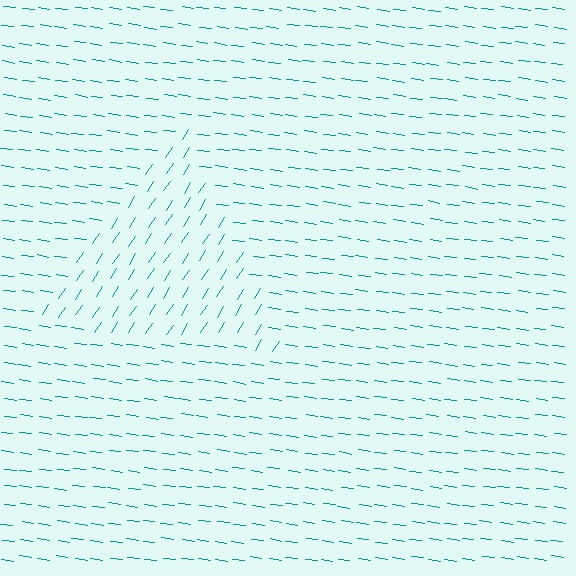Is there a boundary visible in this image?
Yes, there is a texture boundary formed by a change in line orientation.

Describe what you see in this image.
The image is filled with small teal line segments. A triangle region in the image has lines oriented differently from the surrounding lines, creating a visible texture boundary.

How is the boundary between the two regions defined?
The boundary is defined purely by a change in line orientation (approximately 65 degrees difference). All lines are the same color and thickness.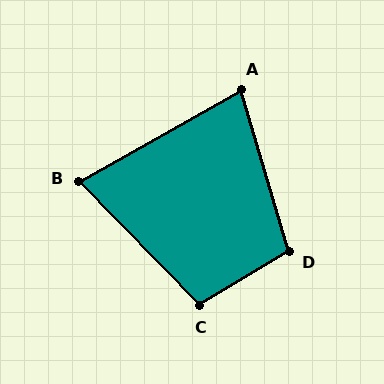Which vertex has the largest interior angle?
D, at approximately 105 degrees.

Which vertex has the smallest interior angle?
B, at approximately 75 degrees.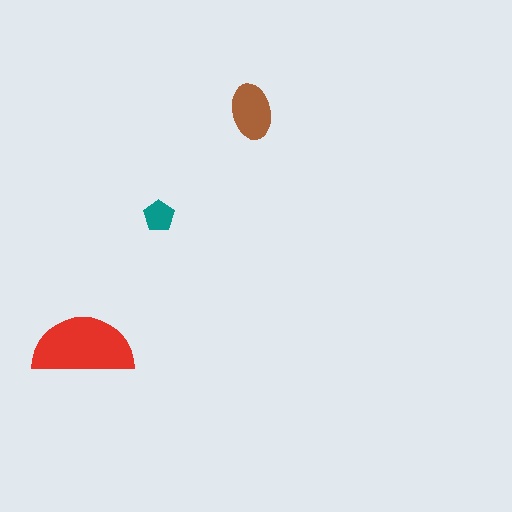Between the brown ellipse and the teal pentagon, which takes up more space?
The brown ellipse.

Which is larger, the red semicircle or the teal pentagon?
The red semicircle.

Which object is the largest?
The red semicircle.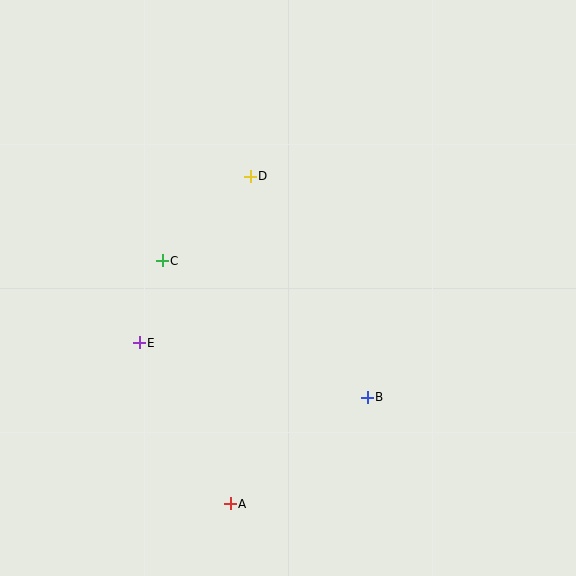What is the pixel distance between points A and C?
The distance between A and C is 252 pixels.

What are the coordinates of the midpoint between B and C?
The midpoint between B and C is at (265, 329).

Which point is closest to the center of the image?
Point D at (250, 176) is closest to the center.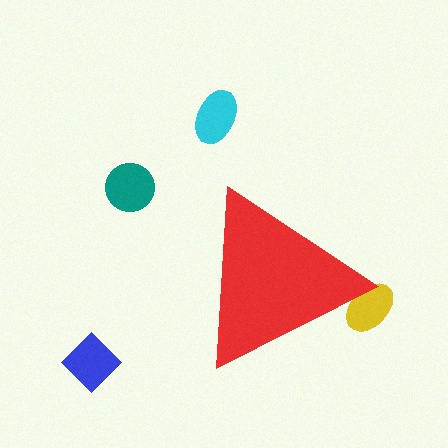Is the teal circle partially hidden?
No, the teal circle is fully visible.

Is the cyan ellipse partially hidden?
No, the cyan ellipse is fully visible.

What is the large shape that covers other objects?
A red triangle.